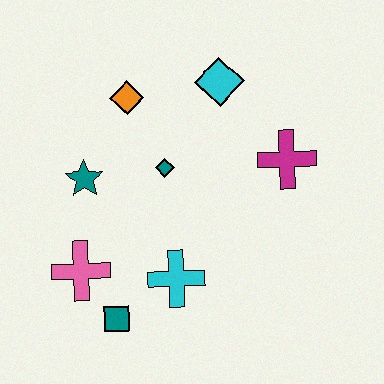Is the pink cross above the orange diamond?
No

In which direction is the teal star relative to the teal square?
The teal star is above the teal square.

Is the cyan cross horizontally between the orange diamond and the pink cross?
No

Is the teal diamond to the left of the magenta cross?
Yes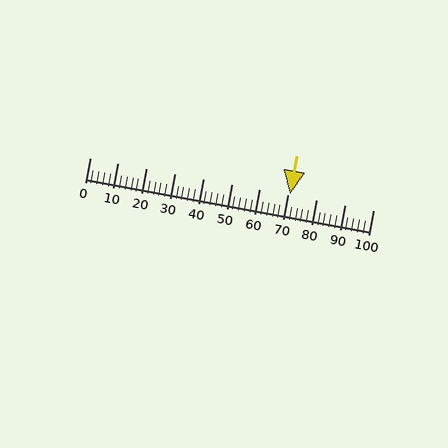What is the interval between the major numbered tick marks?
The major tick marks are spaced 10 units apart.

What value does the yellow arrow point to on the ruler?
The yellow arrow points to approximately 71.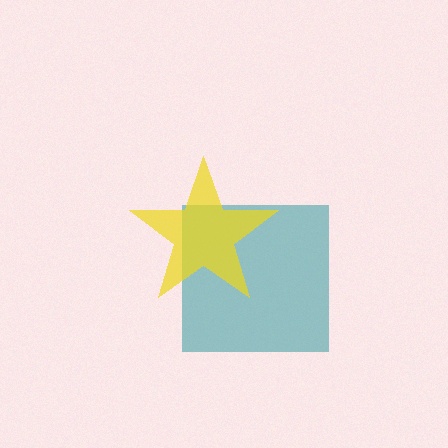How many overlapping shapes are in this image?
There are 2 overlapping shapes in the image.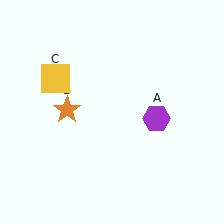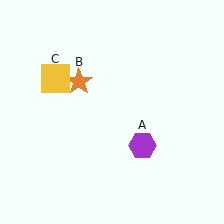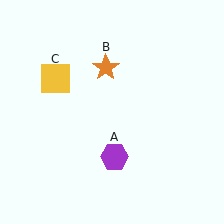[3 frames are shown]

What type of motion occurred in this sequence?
The purple hexagon (object A), orange star (object B) rotated clockwise around the center of the scene.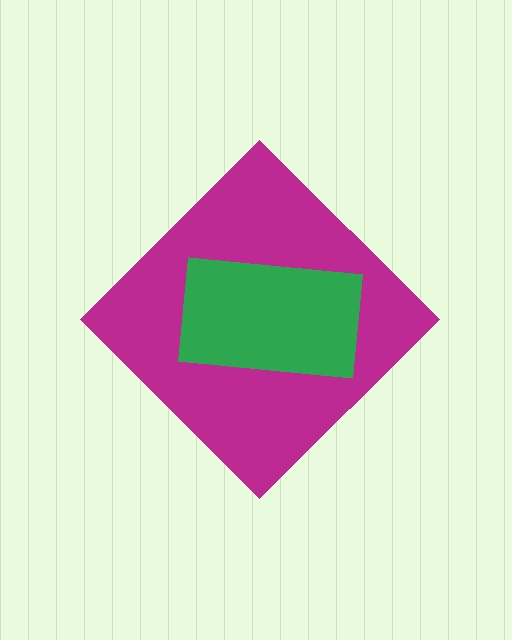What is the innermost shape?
The green rectangle.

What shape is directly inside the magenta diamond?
The green rectangle.